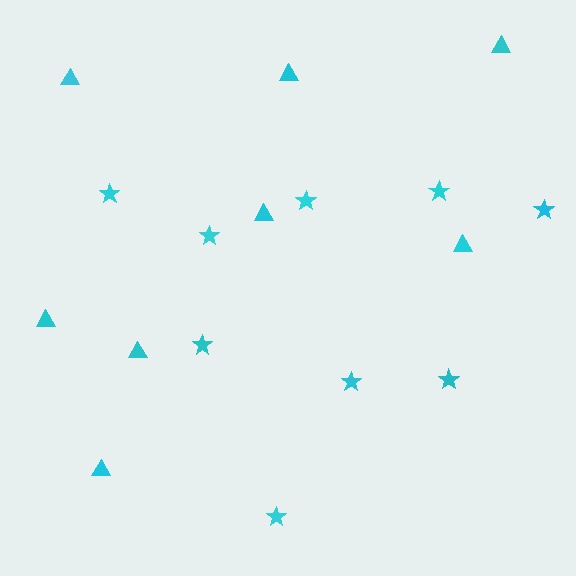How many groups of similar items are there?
There are 2 groups: one group of stars (9) and one group of triangles (8).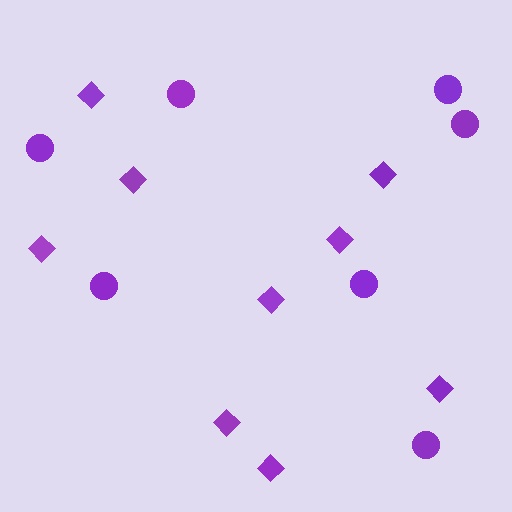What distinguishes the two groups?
There are 2 groups: one group of diamonds (9) and one group of circles (7).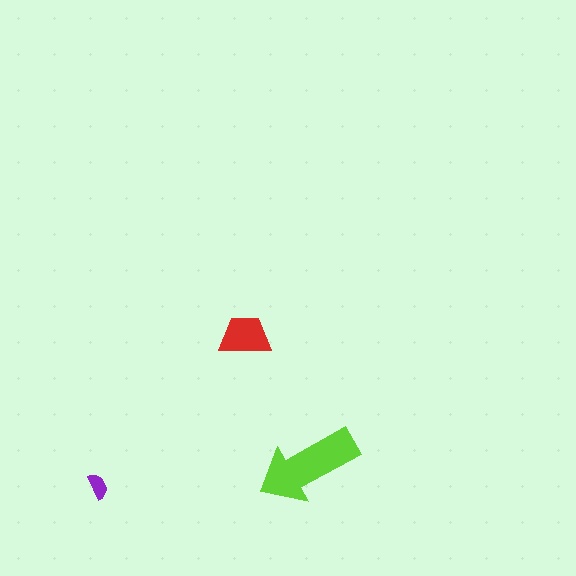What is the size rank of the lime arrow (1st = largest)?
1st.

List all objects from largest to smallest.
The lime arrow, the red trapezoid, the purple semicircle.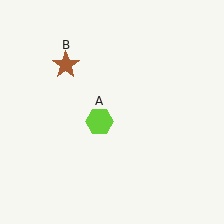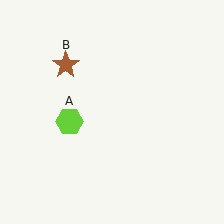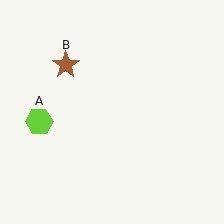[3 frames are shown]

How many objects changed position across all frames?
1 object changed position: lime hexagon (object A).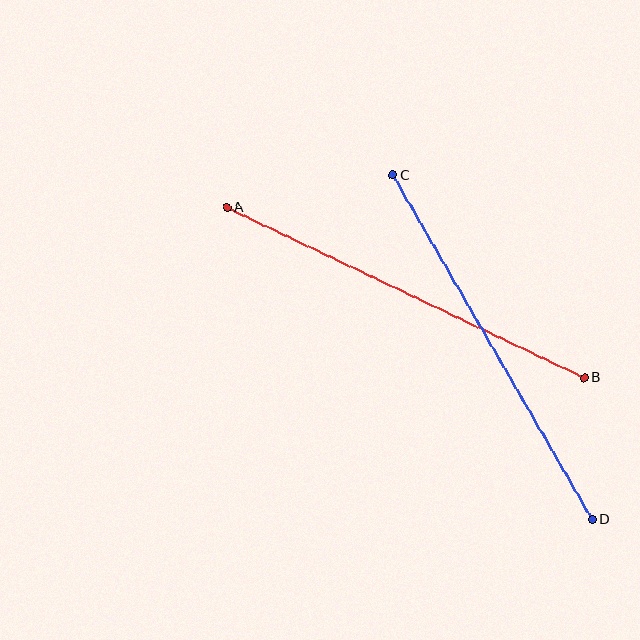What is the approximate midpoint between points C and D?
The midpoint is at approximately (493, 347) pixels.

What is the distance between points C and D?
The distance is approximately 397 pixels.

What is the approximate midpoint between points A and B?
The midpoint is at approximately (405, 293) pixels.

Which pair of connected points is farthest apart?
Points C and D are farthest apart.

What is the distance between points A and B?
The distance is approximately 396 pixels.